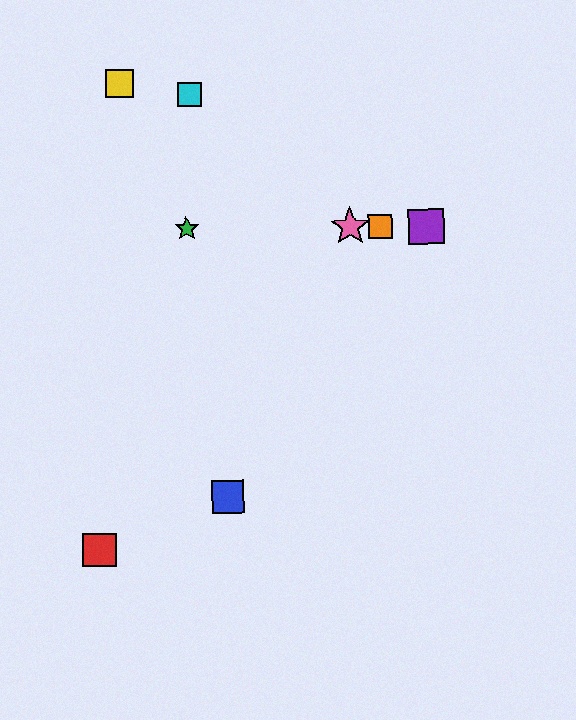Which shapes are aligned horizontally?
The green star, the purple square, the orange square, the pink star are aligned horizontally.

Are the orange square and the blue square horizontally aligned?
No, the orange square is at y≈227 and the blue square is at y≈497.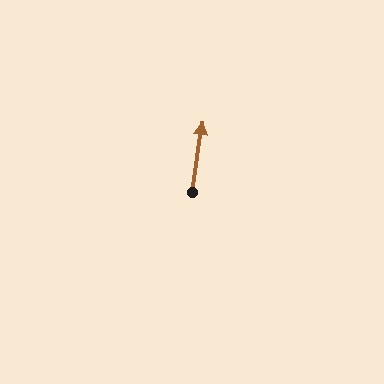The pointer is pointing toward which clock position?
Roughly 12 o'clock.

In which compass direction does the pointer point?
North.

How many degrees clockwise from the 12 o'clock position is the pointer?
Approximately 9 degrees.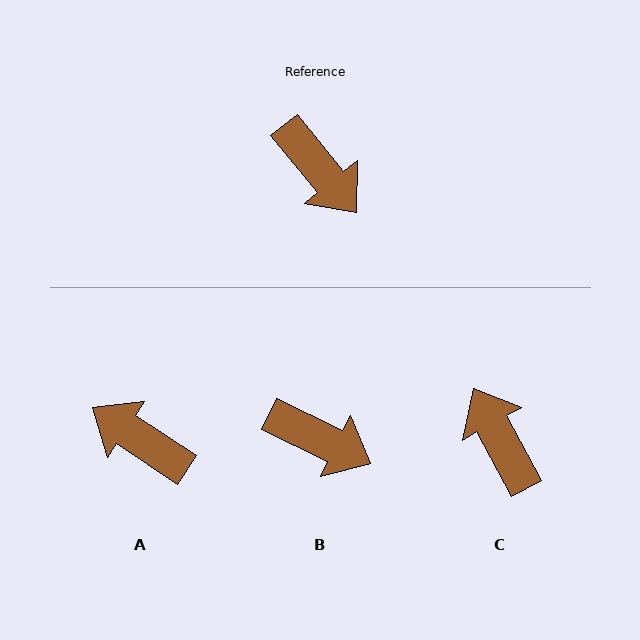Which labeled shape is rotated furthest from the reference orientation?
C, about 169 degrees away.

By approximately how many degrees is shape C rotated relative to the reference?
Approximately 169 degrees counter-clockwise.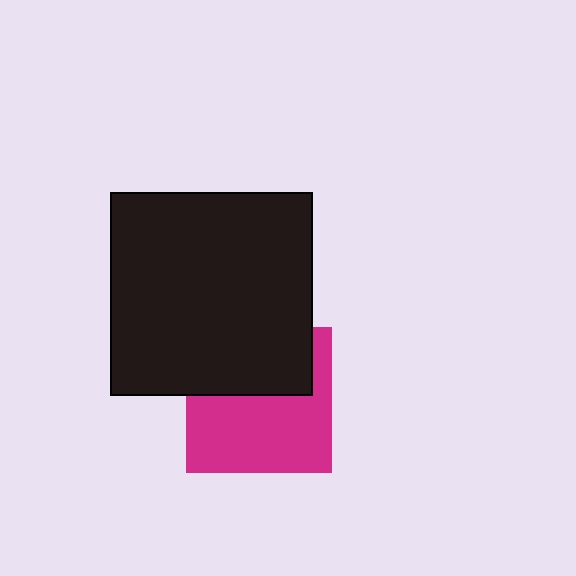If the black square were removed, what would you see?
You would see the complete magenta square.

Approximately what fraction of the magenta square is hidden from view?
Roughly 41% of the magenta square is hidden behind the black square.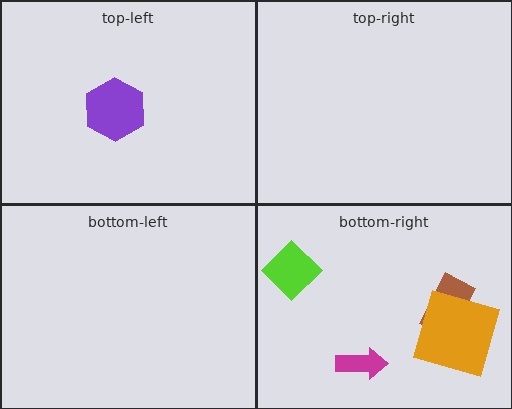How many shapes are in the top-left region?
1.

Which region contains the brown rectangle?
The bottom-right region.